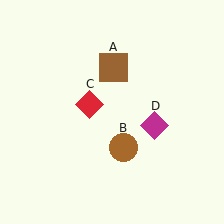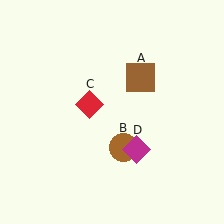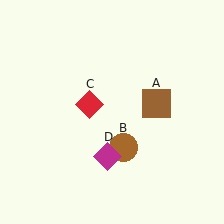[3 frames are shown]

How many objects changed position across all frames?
2 objects changed position: brown square (object A), magenta diamond (object D).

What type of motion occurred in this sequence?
The brown square (object A), magenta diamond (object D) rotated clockwise around the center of the scene.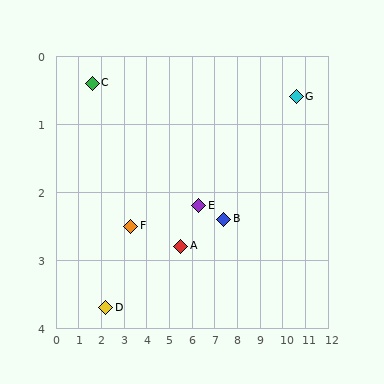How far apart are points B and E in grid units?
Points B and E are about 1.1 grid units apart.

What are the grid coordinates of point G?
Point G is at approximately (10.6, 0.6).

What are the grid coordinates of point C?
Point C is at approximately (1.6, 0.4).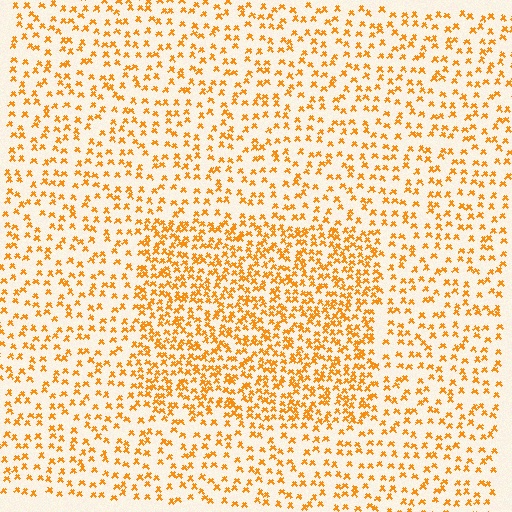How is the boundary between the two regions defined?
The boundary is defined by a change in element density (approximately 1.9x ratio). All elements are the same color, size, and shape.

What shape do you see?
I see a rectangle.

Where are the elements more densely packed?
The elements are more densely packed inside the rectangle boundary.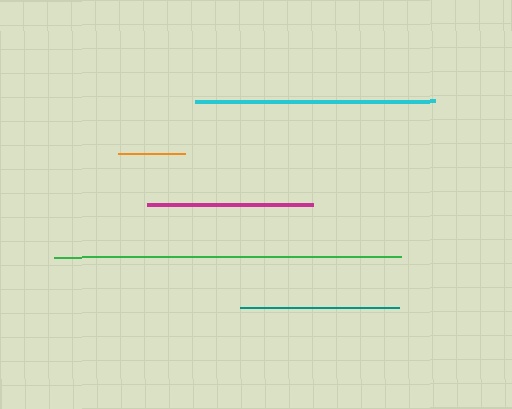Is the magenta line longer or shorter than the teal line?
The magenta line is longer than the teal line.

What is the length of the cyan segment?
The cyan segment is approximately 241 pixels long.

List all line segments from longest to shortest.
From longest to shortest: green, cyan, magenta, teal, orange.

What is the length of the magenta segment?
The magenta segment is approximately 166 pixels long.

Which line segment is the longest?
The green line is the longest at approximately 347 pixels.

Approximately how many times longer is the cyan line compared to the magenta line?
The cyan line is approximately 1.5 times the length of the magenta line.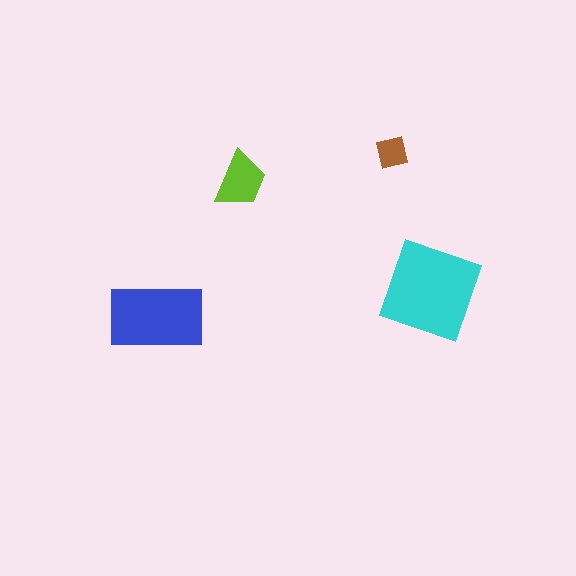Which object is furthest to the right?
The cyan square is rightmost.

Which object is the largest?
The cyan square.